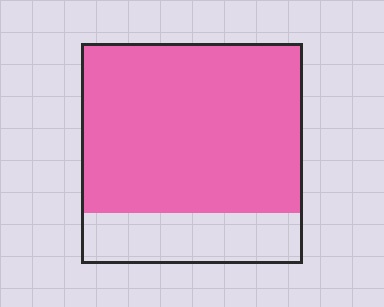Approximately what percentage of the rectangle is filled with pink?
Approximately 75%.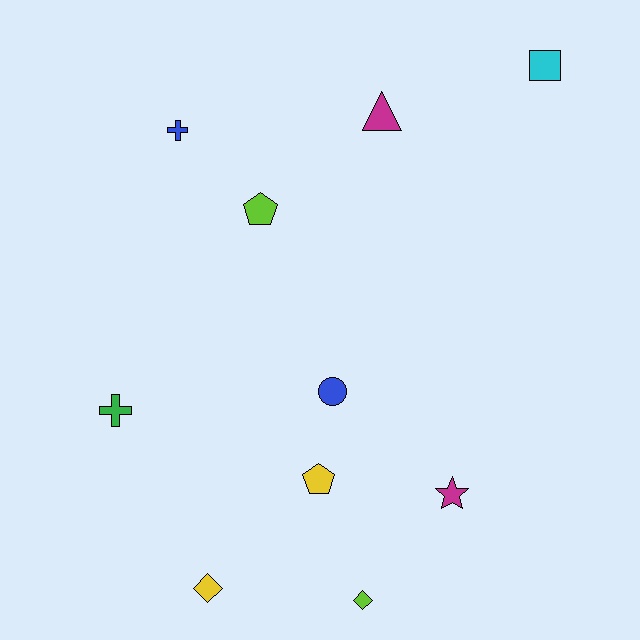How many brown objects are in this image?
There are no brown objects.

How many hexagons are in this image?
There are no hexagons.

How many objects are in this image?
There are 10 objects.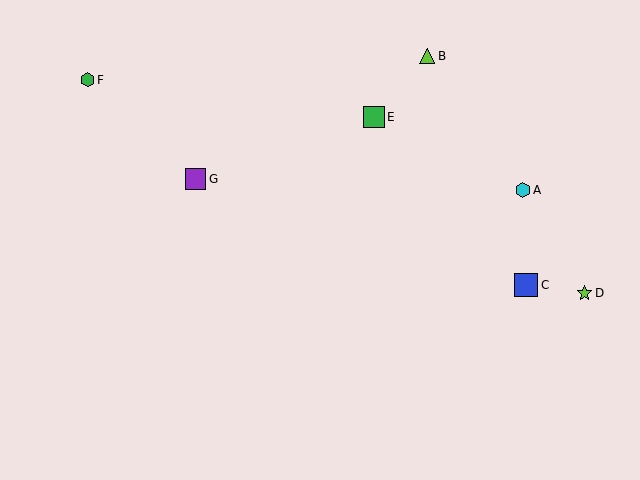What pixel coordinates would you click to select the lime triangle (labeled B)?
Click at (427, 56) to select the lime triangle B.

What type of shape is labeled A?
Shape A is a cyan hexagon.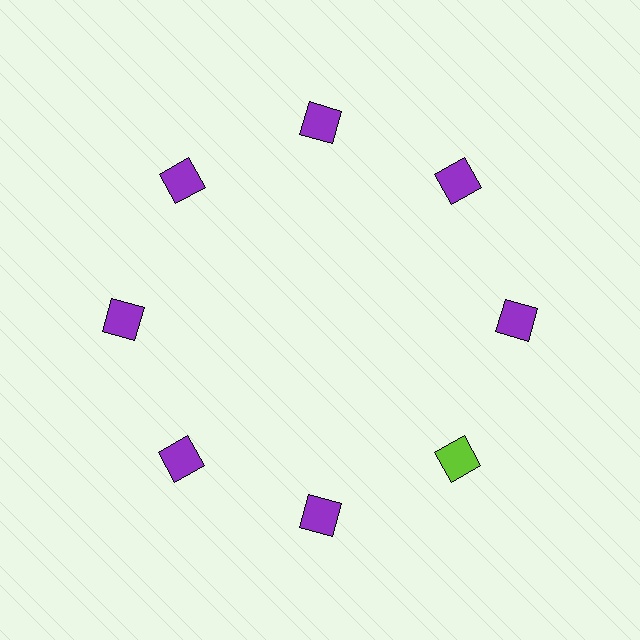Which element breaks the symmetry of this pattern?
The lime square at roughly the 4 o'clock position breaks the symmetry. All other shapes are purple squares.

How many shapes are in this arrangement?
There are 8 shapes arranged in a ring pattern.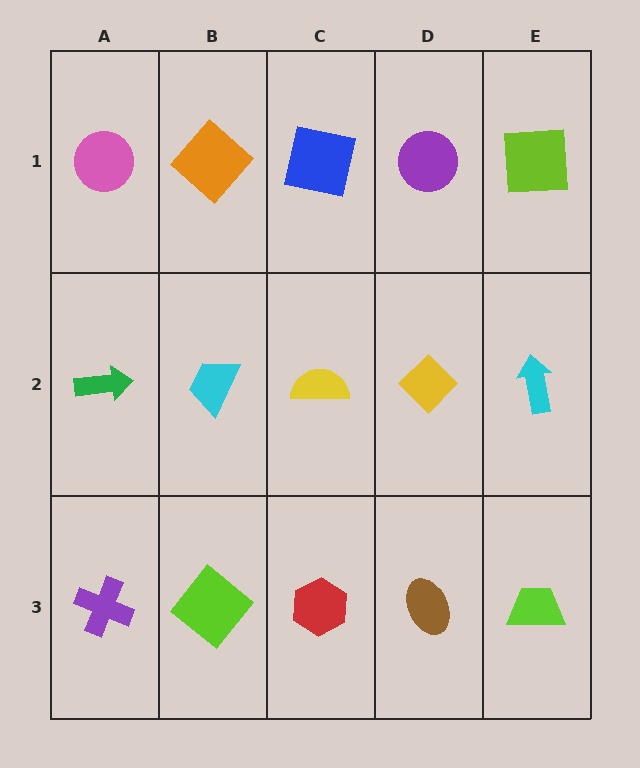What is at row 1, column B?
An orange diamond.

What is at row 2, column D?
A yellow diamond.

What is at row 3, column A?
A purple cross.